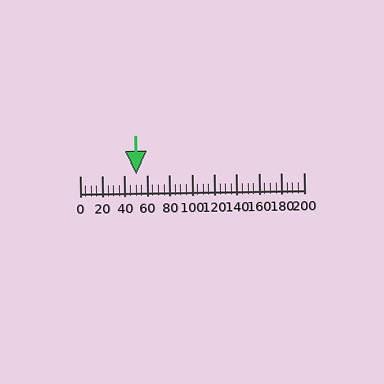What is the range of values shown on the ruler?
The ruler shows values from 0 to 200.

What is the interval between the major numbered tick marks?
The major tick marks are spaced 20 units apart.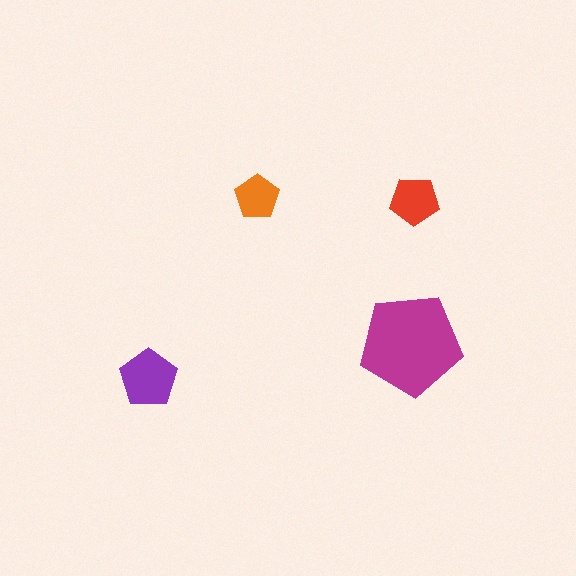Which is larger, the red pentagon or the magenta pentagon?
The magenta one.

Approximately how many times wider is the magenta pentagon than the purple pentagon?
About 2 times wider.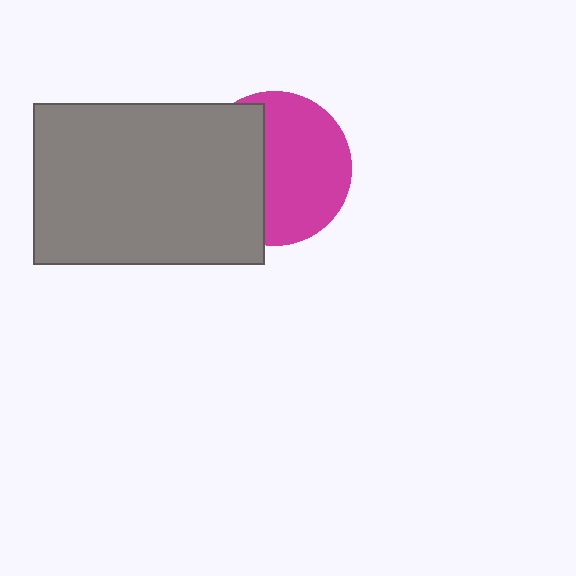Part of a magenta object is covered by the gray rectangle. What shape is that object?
It is a circle.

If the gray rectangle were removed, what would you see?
You would see the complete magenta circle.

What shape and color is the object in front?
The object in front is a gray rectangle.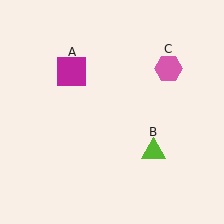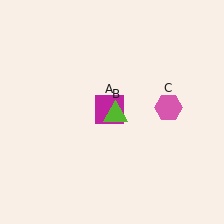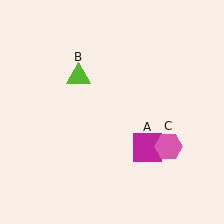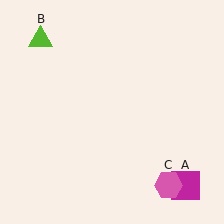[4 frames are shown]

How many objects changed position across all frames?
3 objects changed position: magenta square (object A), lime triangle (object B), pink hexagon (object C).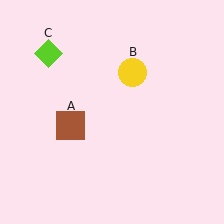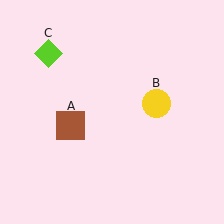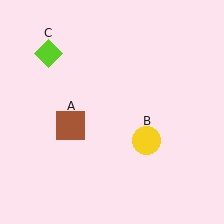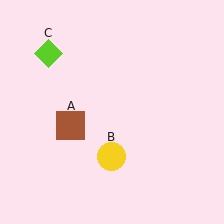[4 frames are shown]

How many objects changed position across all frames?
1 object changed position: yellow circle (object B).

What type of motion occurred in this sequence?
The yellow circle (object B) rotated clockwise around the center of the scene.